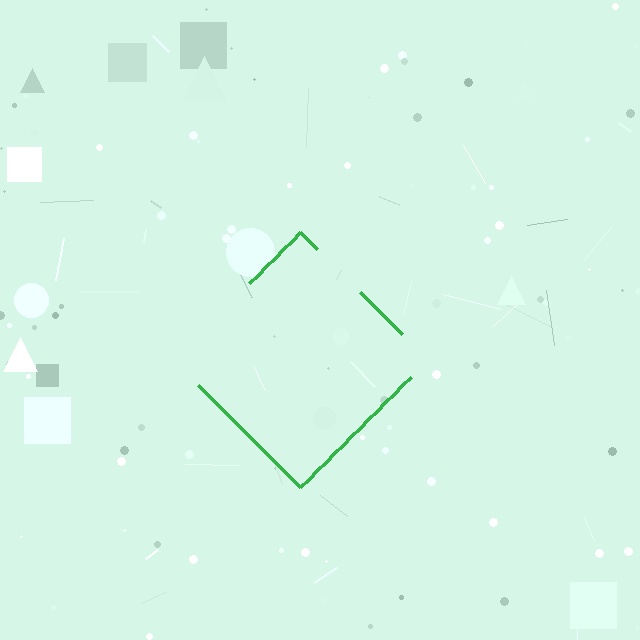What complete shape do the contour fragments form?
The contour fragments form a diamond.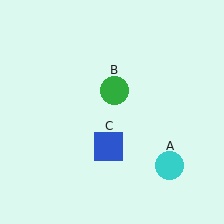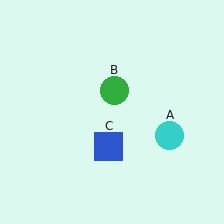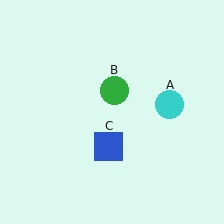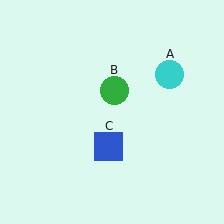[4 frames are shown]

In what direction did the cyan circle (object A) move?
The cyan circle (object A) moved up.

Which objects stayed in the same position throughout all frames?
Green circle (object B) and blue square (object C) remained stationary.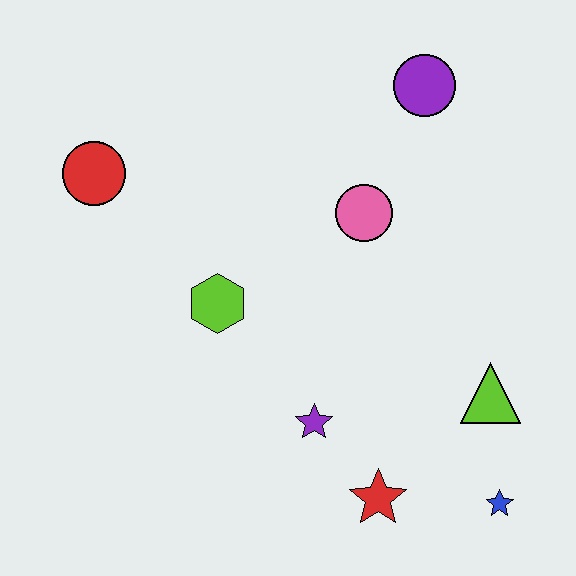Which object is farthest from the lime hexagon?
The blue star is farthest from the lime hexagon.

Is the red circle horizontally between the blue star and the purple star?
No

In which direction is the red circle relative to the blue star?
The red circle is to the left of the blue star.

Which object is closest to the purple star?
The red star is closest to the purple star.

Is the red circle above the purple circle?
No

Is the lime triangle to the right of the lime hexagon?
Yes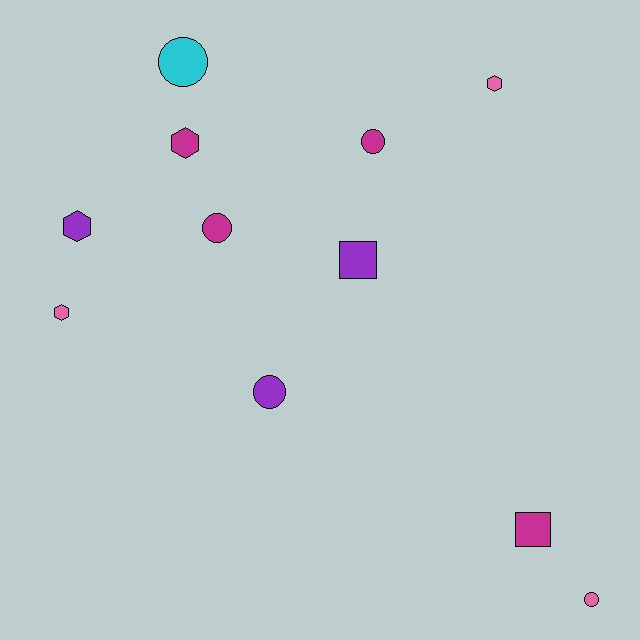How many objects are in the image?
There are 11 objects.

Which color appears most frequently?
Magenta, with 4 objects.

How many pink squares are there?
There are no pink squares.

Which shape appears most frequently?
Circle, with 5 objects.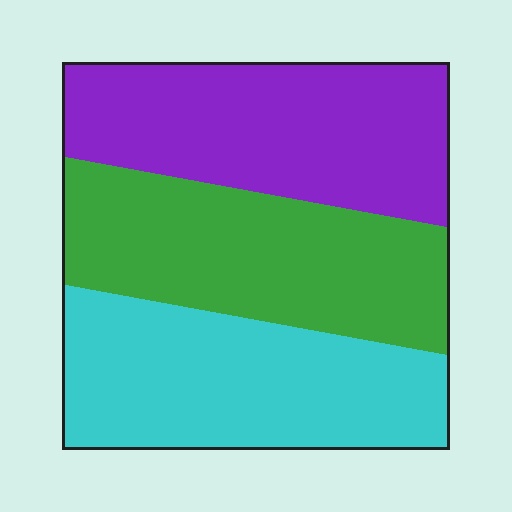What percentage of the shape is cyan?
Cyan covers around 35% of the shape.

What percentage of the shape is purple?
Purple covers 33% of the shape.